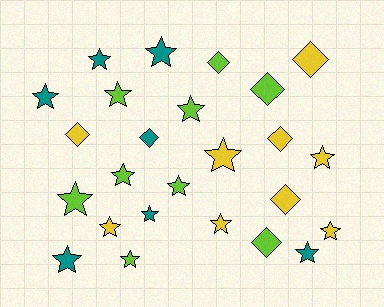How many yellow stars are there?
There are 5 yellow stars.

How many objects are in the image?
There are 25 objects.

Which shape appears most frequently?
Star, with 17 objects.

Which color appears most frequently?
Lime, with 9 objects.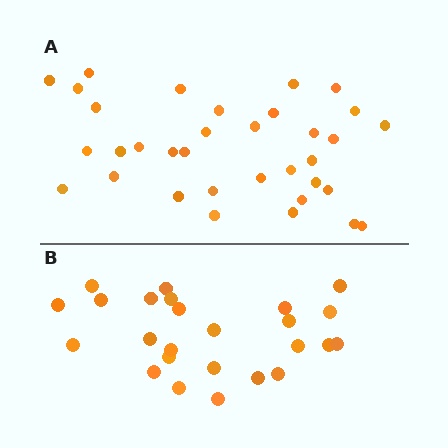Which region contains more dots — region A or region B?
Region A (the top region) has more dots.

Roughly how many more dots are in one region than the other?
Region A has roughly 8 or so more dots than region B.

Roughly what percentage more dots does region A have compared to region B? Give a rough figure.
About 35% more.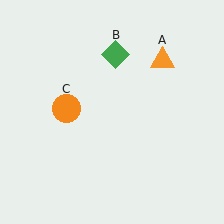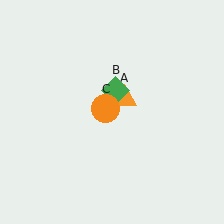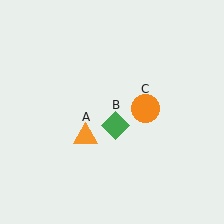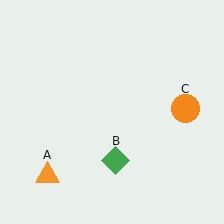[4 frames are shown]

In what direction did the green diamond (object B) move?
The green diamond (object B) moved down.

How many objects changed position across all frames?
3 objects changed position: orange triangle (object A), green diamond (object B), orange circle (object C).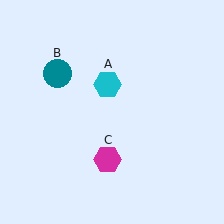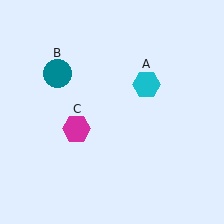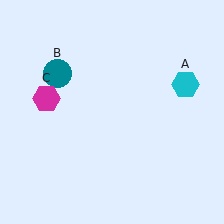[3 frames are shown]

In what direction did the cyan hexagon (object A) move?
The cyan hexagon (object A) moved right.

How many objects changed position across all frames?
2 objects changed position: cyan hexagon (object A), magenta hexagon (object C).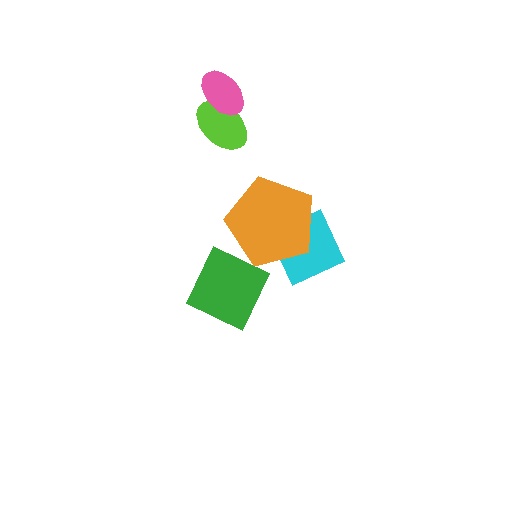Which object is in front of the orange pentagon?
The green diamond is in front of the orange pentagon.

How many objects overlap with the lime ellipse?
1 object overlaps with the lime ellipse.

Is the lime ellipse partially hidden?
Yes, it is partially covered by another shape.